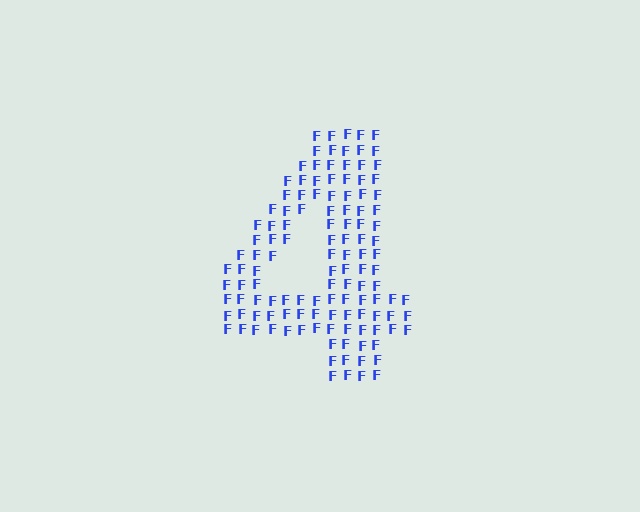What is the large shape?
The large shape is the digit 4.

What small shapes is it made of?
It is made of small letter F's.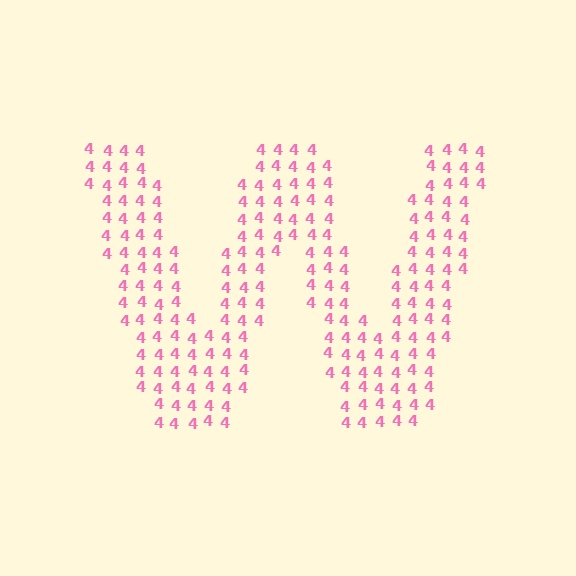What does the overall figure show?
The overall figure shows the letter W.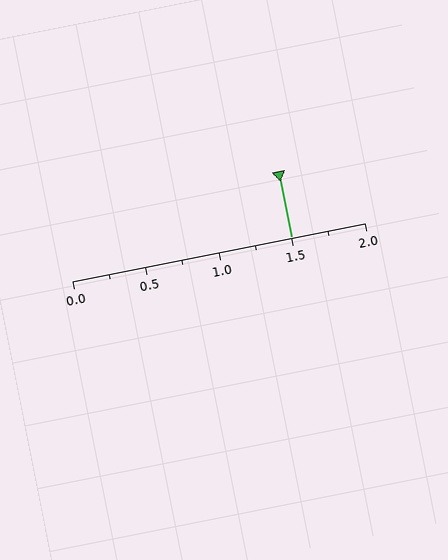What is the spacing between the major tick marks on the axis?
The major ticks are spaced 0.5 apart.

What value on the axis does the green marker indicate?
The marker indicates approximately 1.5.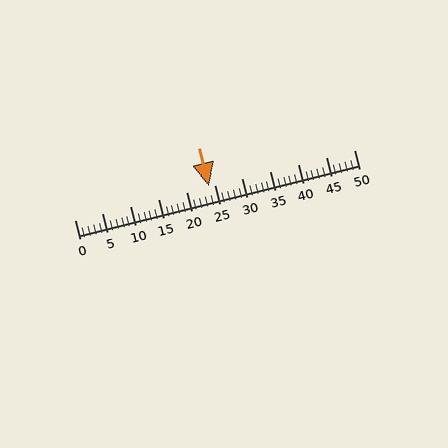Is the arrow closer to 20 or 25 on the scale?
The arrow is closer to 25.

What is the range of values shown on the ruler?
The ruler shows values from 0 to 50.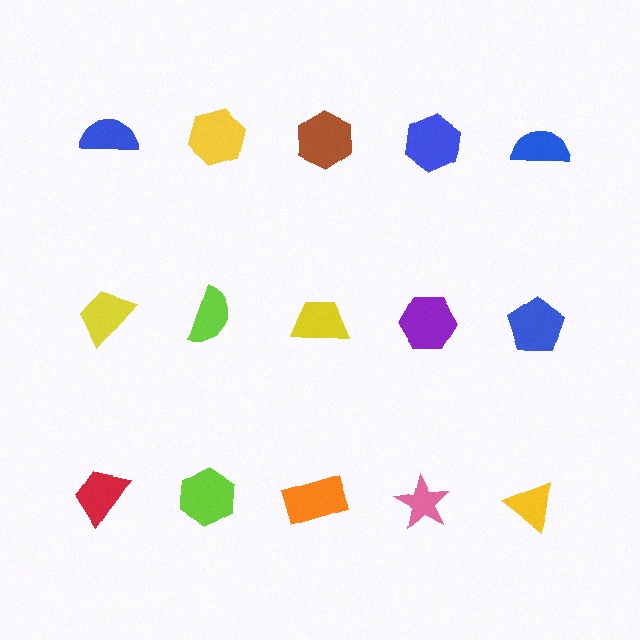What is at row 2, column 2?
A lime semicircle.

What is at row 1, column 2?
A yellow hexagon.